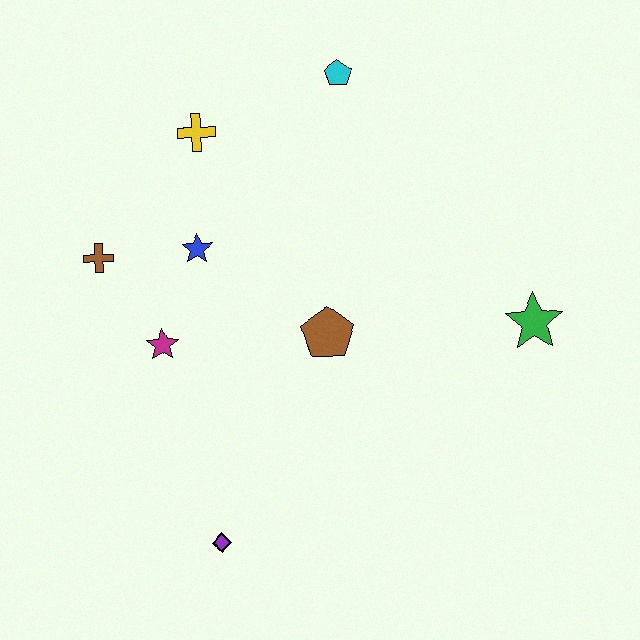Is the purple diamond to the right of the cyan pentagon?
No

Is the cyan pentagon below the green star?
No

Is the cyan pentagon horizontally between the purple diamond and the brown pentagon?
No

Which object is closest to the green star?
The brown pentagon is closest to the green star.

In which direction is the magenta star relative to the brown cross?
The magenta star is below the brown cross.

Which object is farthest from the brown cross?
The green star is farthest from the brown cross.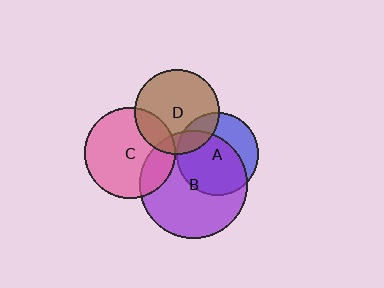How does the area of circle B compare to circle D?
Approximately 1.6 times.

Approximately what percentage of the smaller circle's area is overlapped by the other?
Approximately 15%.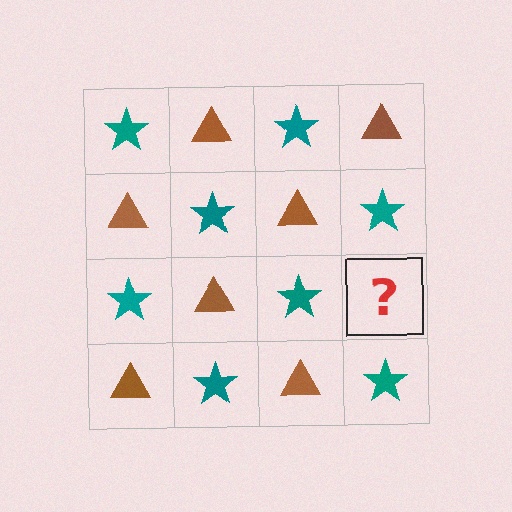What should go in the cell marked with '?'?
The missing cell should contain a brown triangle.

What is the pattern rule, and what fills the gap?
The rule is that it alternates teal star and brown triangle in a checkerboard pattern. The gap should be filled with a brown triangle.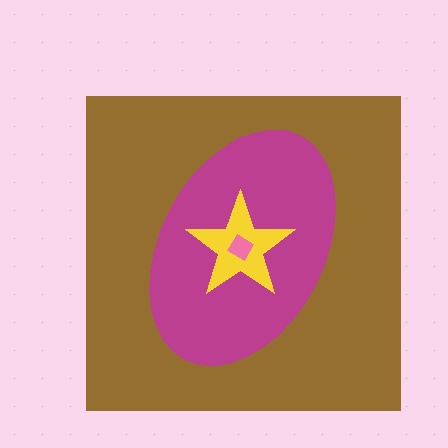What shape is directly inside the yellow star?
The pink diamond.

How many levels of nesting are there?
4.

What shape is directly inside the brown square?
The magenta ellipse.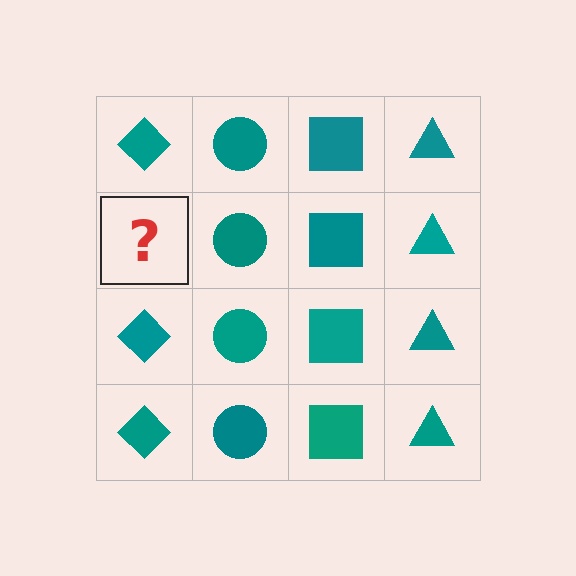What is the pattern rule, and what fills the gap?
The rule is that each column has a consistent shape. The gap should be filled with a teal diamond.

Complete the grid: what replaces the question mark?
The question mark should be replaced with a teal diamond.